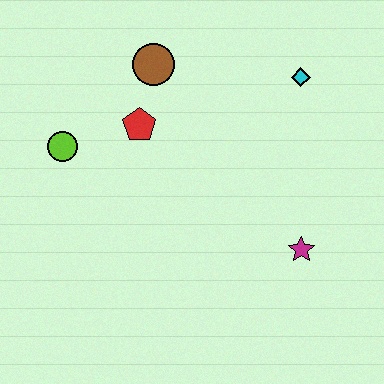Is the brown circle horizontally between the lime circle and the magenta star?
Yes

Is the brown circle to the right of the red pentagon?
Yes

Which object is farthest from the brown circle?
The magenta star is farthest from the brown circle.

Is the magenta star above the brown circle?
No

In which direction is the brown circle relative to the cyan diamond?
The brown circle is to the left of the cyan diamond.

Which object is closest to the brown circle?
The red pentagon is closest to the brown circle.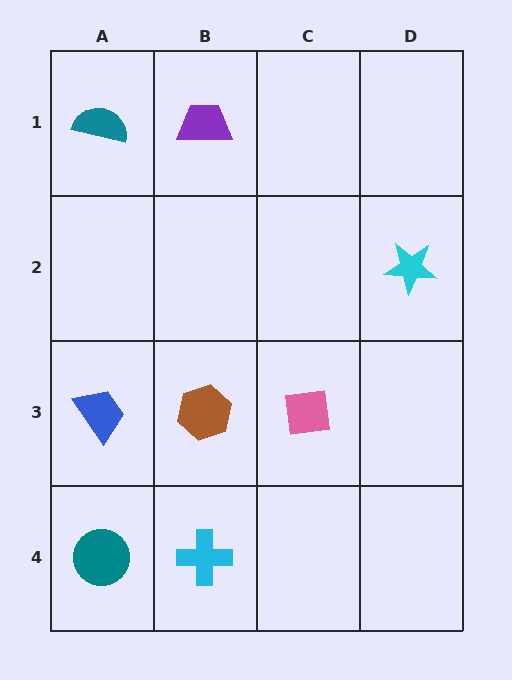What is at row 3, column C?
A pink square.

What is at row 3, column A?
A blue trapezoid.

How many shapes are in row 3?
3 shapes.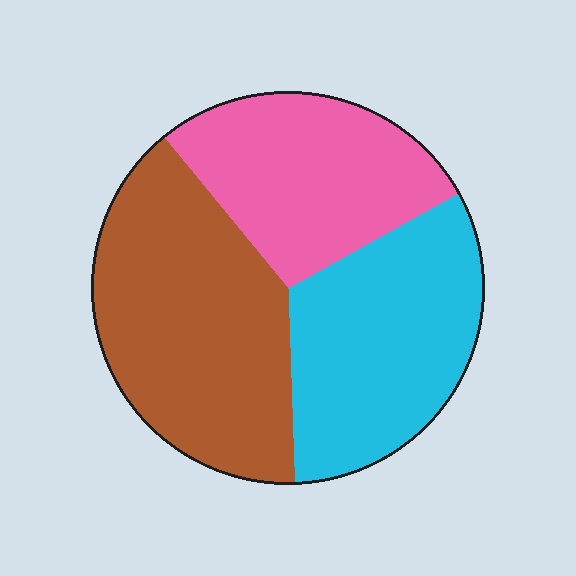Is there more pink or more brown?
Brown.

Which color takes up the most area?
Brown, at roughly 40%.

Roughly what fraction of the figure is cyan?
Cyan covers around 30% of the figure.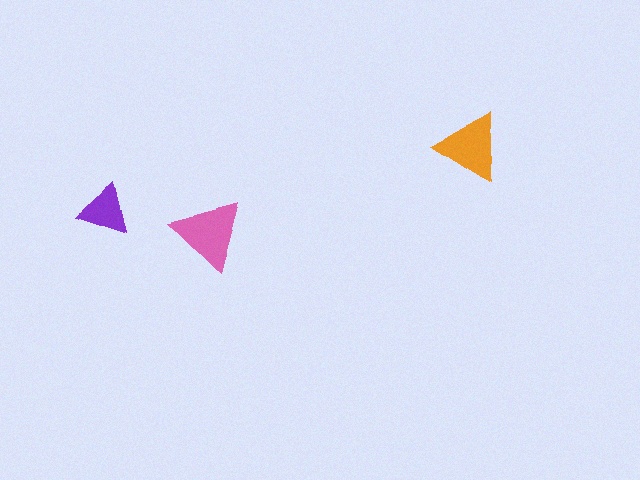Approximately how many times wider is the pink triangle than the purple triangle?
About 1.5 times wider.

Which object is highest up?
The orange triangle is topmost.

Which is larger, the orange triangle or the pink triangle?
The pink one.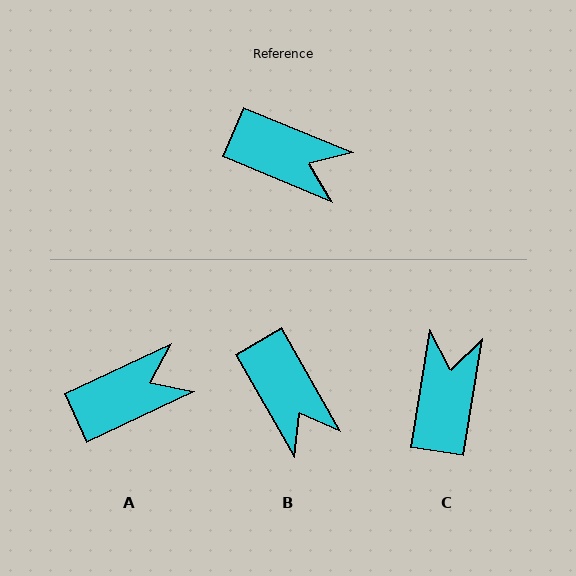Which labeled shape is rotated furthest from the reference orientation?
C, about 103 degrees away.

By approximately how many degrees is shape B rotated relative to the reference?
Approximately 38 degrees clockwise.